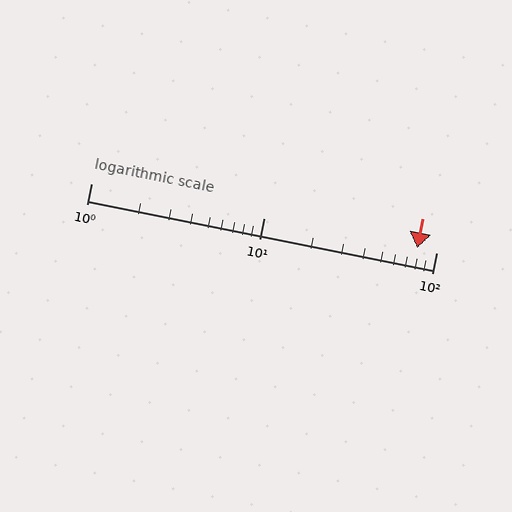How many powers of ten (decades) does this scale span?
The scale spans 2 decades, from 1 to 100.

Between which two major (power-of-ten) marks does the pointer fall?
The pointer is between 10 and 100.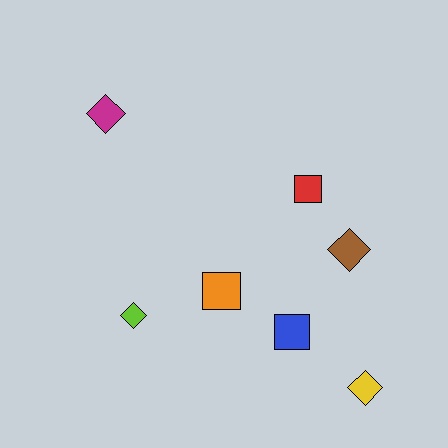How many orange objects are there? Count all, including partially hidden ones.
There is 1 orange object.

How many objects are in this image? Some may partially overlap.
There are 7 objects.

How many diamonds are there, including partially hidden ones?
There are 4 diamonds.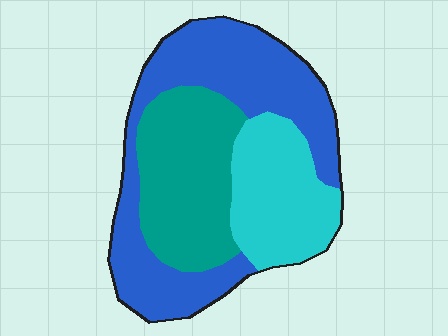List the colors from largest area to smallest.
From largest to smallest: blue, teal, cyan.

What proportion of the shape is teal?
Teal takes up between a quarter and a half of the shape.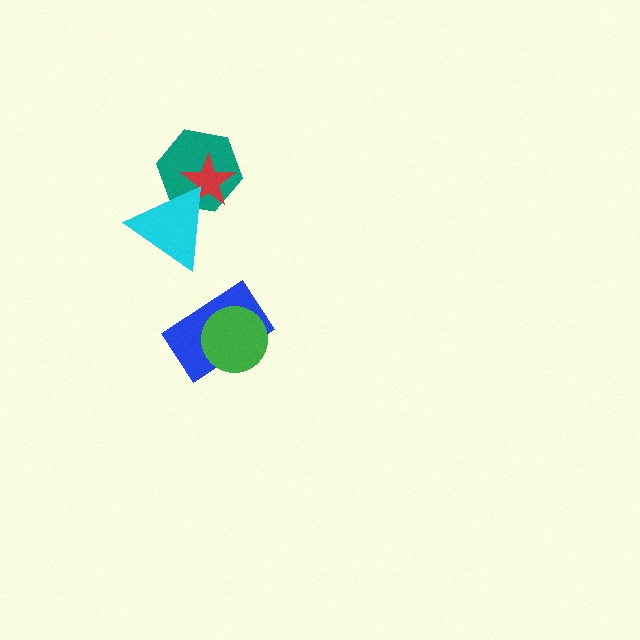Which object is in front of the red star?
The cyan triangle is in front of the red star.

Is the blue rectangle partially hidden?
Yes, it is partially covered by another shape.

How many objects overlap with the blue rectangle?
1 object overlaps with the blue rectangle.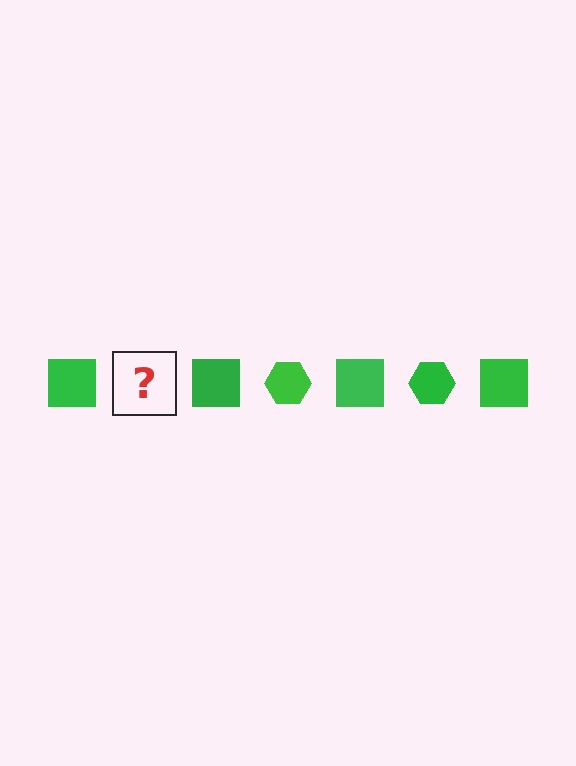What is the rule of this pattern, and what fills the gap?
The rule is that the pattern cycles through square, hexagon shapes in green. The gap should be filled with a green hexagon.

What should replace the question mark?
The question mark should be replaced with a green hexagon.